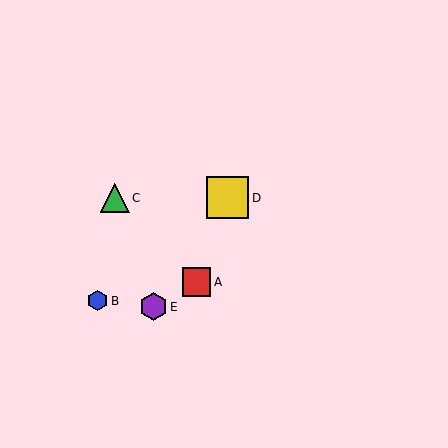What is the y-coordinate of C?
Object C is at y≈198.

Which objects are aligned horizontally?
Objects C, D are aligned horizontally.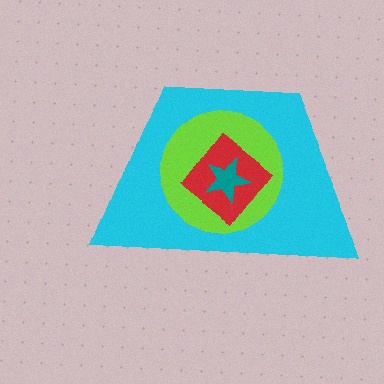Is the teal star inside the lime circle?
Yes.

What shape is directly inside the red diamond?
The teal star.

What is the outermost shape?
The cyan trapezoid.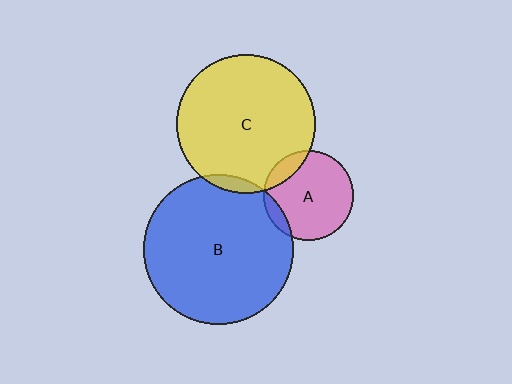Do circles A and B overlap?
Yes.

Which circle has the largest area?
Circle B (blue).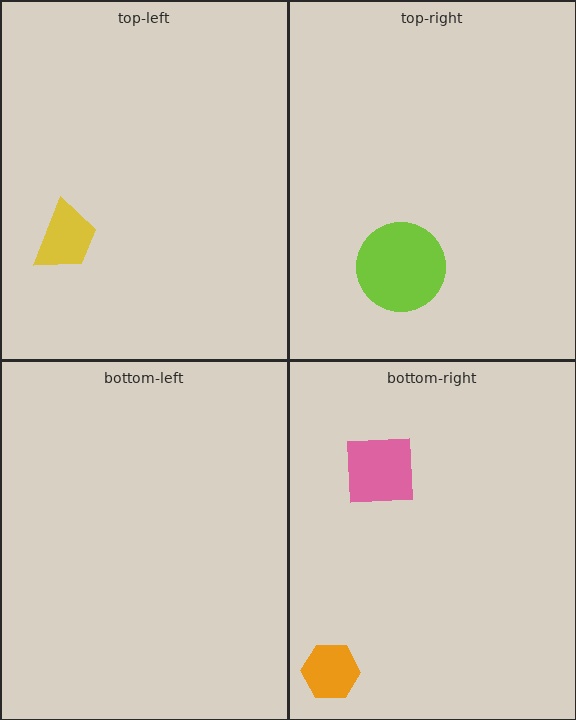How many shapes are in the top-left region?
1.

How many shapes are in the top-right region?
1.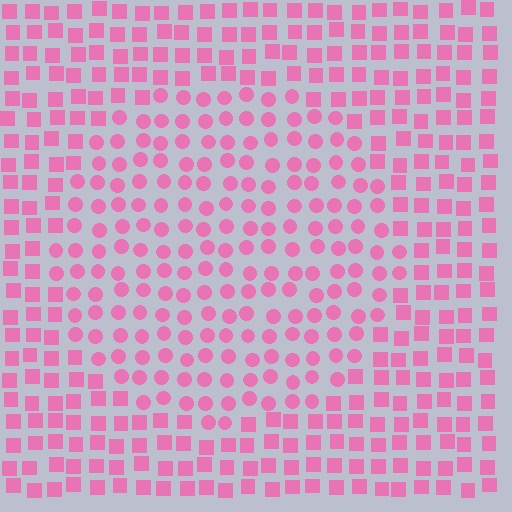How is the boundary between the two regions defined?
The boundary is defined by a change in element shape: circles inside vs. squares outside. All elements share the same color and spacing.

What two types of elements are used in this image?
The image uses circles inside the circle region and squares outside it.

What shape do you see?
I see a circle.